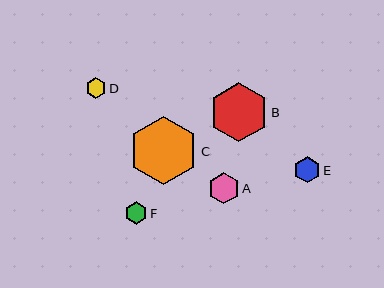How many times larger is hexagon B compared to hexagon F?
Hexagon B is approximately 2.6 times the size of hexagon F.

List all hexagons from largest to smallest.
From largest to smallest: C, B, A, E, F, D.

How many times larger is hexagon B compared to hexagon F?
Hexagon B is approximately 2.6 times the size of hexagon F.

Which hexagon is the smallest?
Hexagon D is the smallest with a size of approximately 20 pixels.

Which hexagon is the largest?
Hexagon C is the largest with a size of approximately 69 pixels.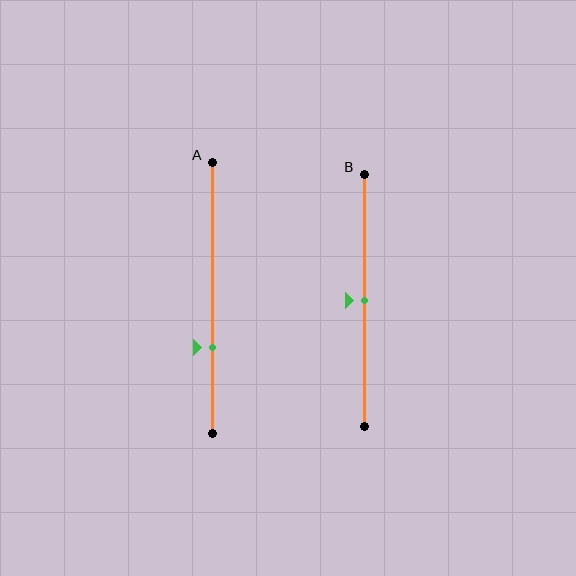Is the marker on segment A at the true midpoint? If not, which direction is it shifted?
No, the marker on segment A is shifted downward by about 18% of the segment length.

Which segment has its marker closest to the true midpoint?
Segment B has its marker closest to the true midpoint.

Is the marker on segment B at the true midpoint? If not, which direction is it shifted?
Yes, the marker on segment B is at the true midpoint.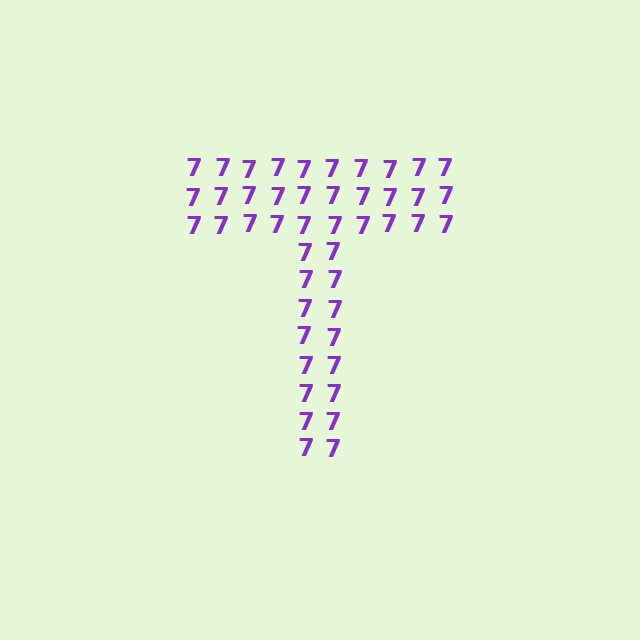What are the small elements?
The small elements are digit 7's.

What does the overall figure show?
The overall figure shows the letter T.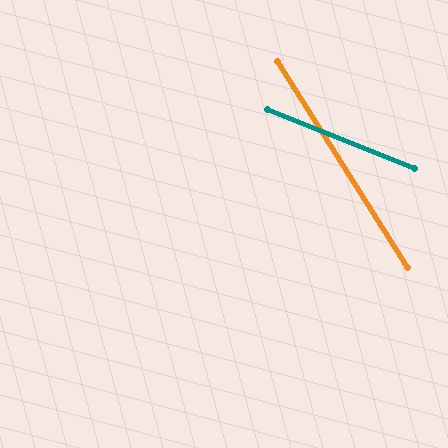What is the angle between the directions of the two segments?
Approximately 36 degrees.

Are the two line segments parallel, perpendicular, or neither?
Neither parallel nor perpendicular — they differ by about 36°.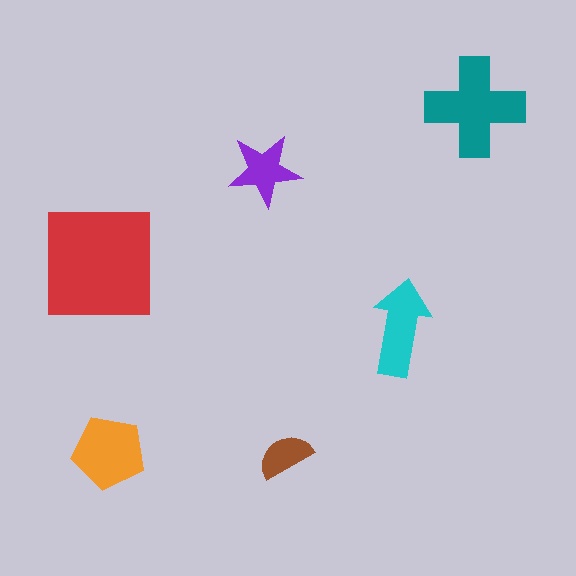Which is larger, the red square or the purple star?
The red square.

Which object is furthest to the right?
The teal cross is rightmost.